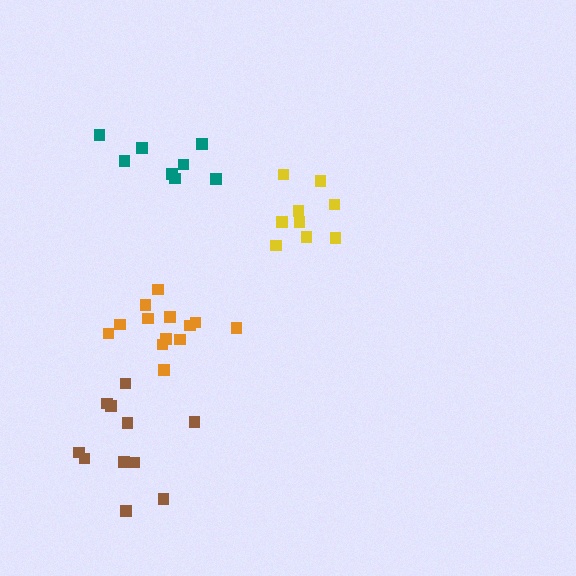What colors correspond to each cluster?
The clusters are colored: teal, orange, brown, yellow.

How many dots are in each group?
Group 1: 8 dots, Group 2: 13 dots, Group 3: 11 dots, Group 4: 9 dots (41 total).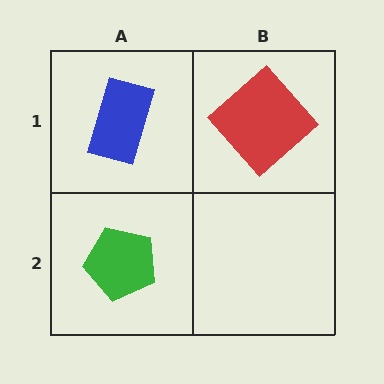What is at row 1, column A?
A blue rectangle.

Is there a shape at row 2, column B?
No, that cell is empty.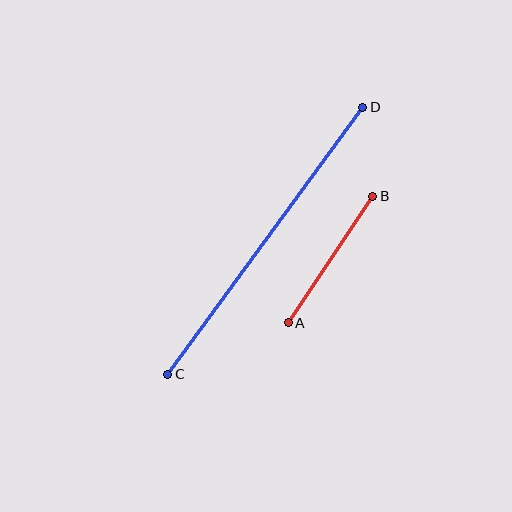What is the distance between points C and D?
The distance is approximately 330 pixels.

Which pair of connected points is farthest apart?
Points C and D are farthest apart.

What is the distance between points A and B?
The distance is approximately 152 pixels.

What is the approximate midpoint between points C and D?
The midpoint is at approximately (265, 241) pixels.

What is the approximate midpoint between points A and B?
The midpoint is at approximately (330, 260) pixels.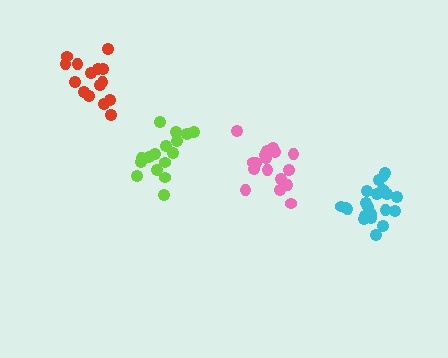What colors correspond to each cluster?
The clusters are colored: cyan, pink, lime, red.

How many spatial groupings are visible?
There are 4 spatial groupings.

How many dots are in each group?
Group 1: 21 dots, Group 2: 17 dots, Group 3: 16 dots, Group 4: 15 dots (69 total).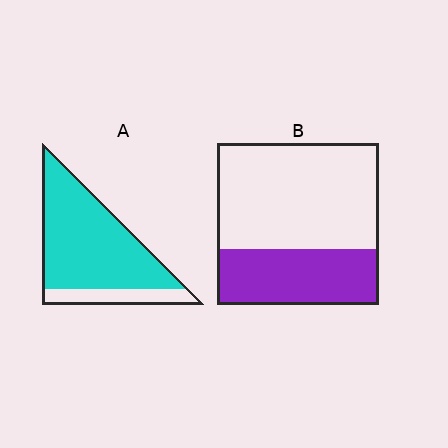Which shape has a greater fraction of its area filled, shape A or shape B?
Shape A.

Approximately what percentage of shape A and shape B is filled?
A is approximately 80% and B is approximately 35%.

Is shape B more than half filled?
No.